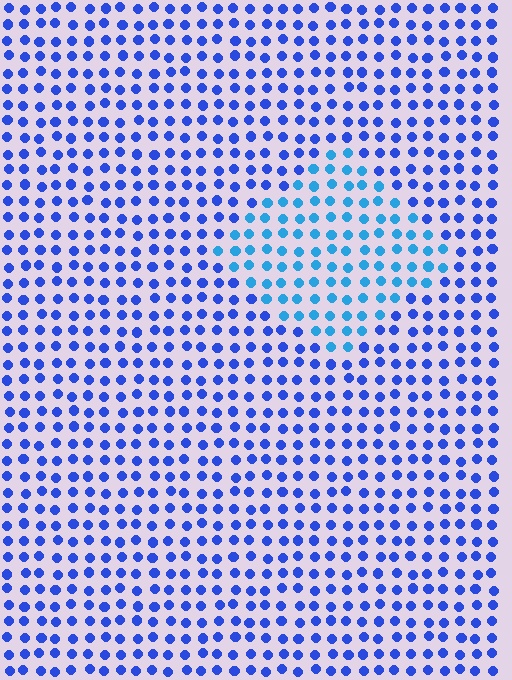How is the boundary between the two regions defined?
The boundary is defined purely by a slight shift in hue (about 30 degrees). Spacing, size, and orientation are identical on both sides.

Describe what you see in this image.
The image is filled with small blue elements in a uniform arrangement. A diamond-shaped region is visible where the elements are tinted to a slightly different hue, forming a subtle color boundary.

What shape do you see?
I see a diamond.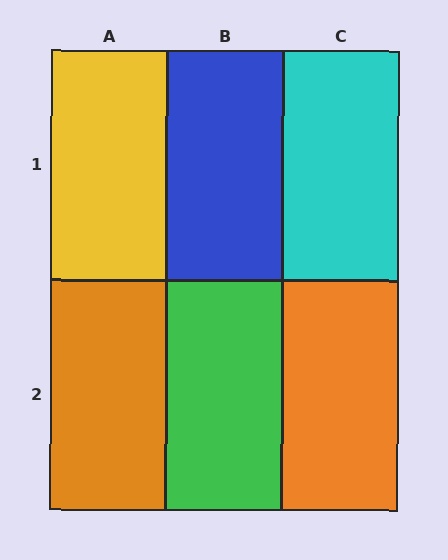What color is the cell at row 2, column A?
Orange.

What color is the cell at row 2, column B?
Green.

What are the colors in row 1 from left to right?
Yellow, blue, cyan.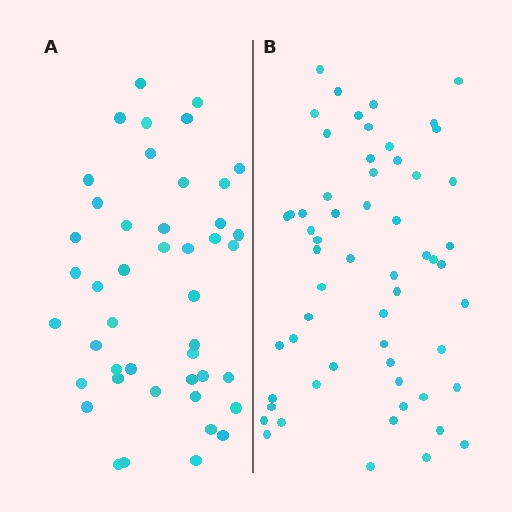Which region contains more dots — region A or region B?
Region B (the right region) has more dots.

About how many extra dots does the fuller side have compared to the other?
Region B has approximately 15 more dots than region A.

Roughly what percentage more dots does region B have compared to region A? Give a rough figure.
About 30% more.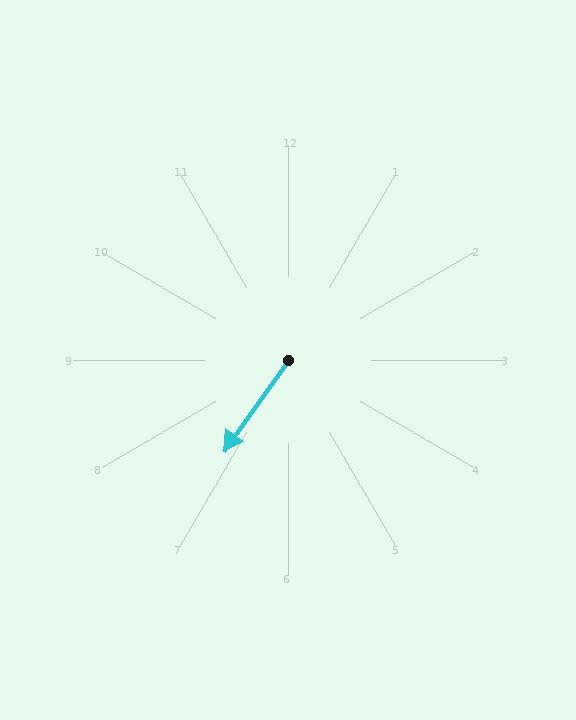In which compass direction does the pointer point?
Southwest.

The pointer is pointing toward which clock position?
Roughly 7 o'clock.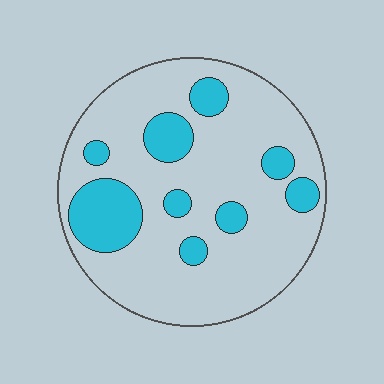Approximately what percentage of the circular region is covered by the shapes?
Approximately 20%.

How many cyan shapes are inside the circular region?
9.